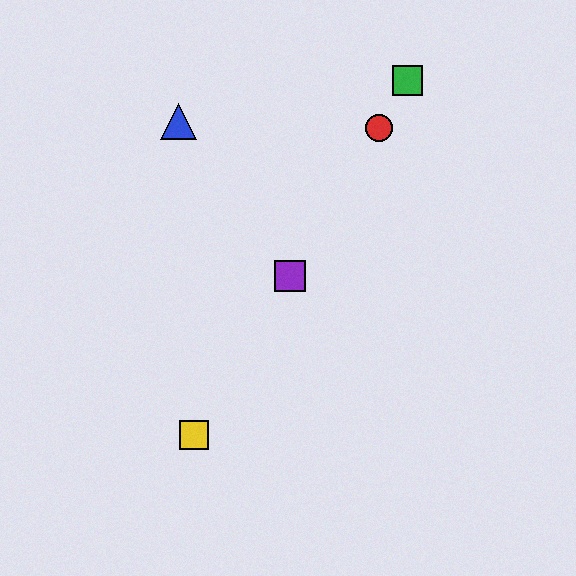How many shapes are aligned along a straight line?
4 shapes (the red circle, the green square, the yellow square, the purple square) are aligned along a straight line.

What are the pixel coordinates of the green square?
The green square is at (408, 80).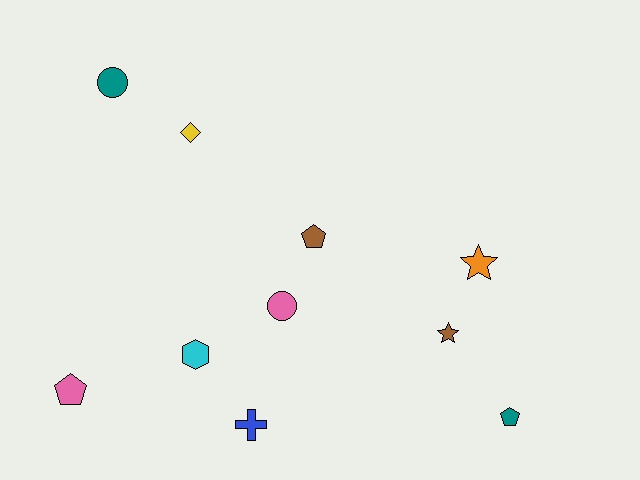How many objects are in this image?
There are 10 objects.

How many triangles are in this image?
There are no triangles.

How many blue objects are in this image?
There is 1 blue object.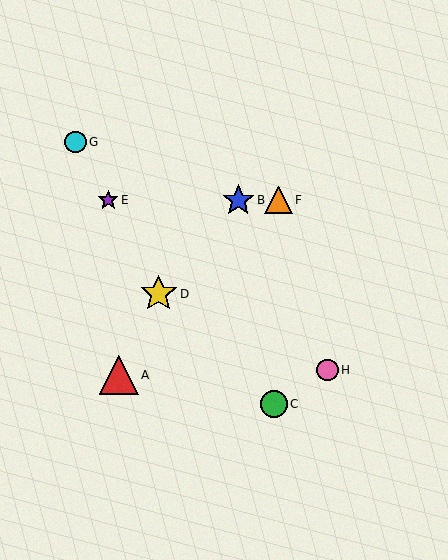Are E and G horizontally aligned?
No, E is at y≈200 and G is at y≈142.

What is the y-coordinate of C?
Object C is at y≈404.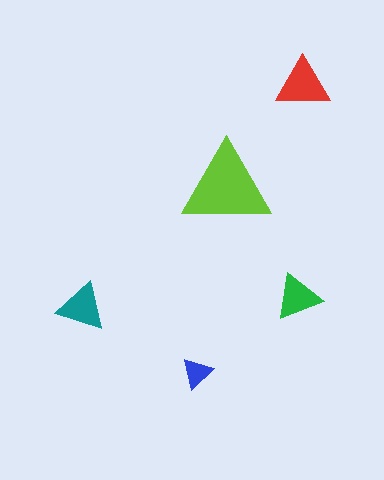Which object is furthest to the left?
The teal triangle is leftmost.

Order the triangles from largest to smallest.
the lime one, the red one, the teal one, the green one, the blue one.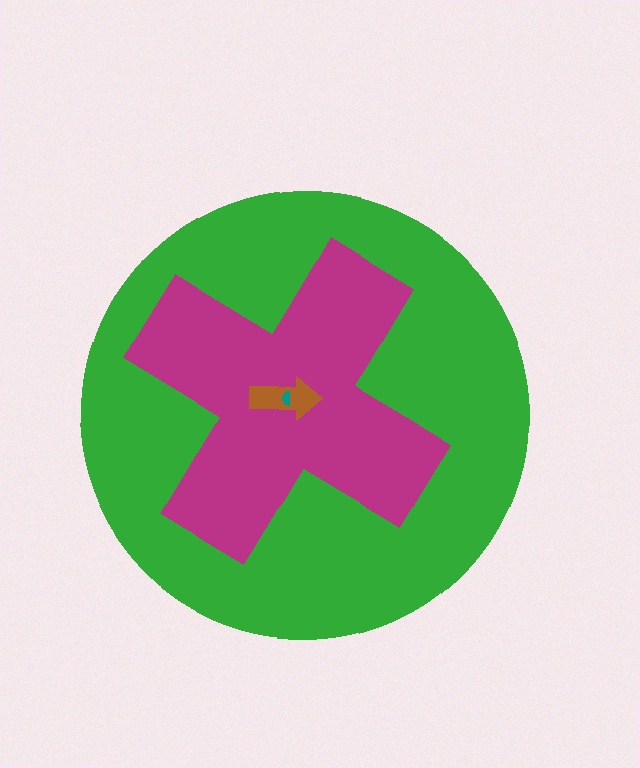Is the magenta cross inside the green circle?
Yes.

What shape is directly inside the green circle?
The magenta cross.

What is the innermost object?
The teal semicircle.